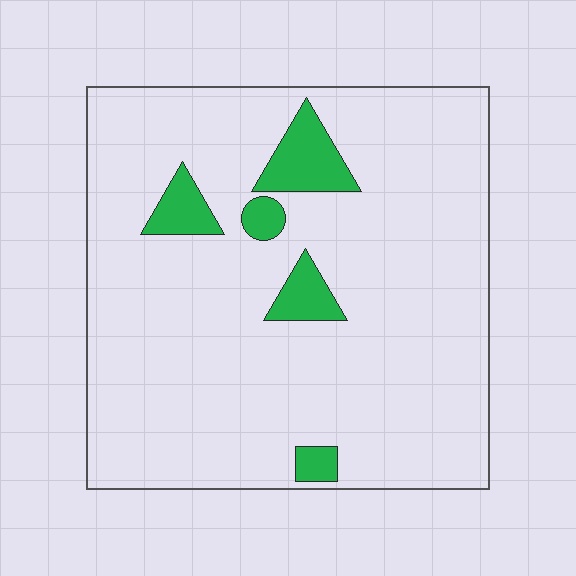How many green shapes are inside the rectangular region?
5.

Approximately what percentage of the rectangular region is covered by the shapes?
Approximately 10%.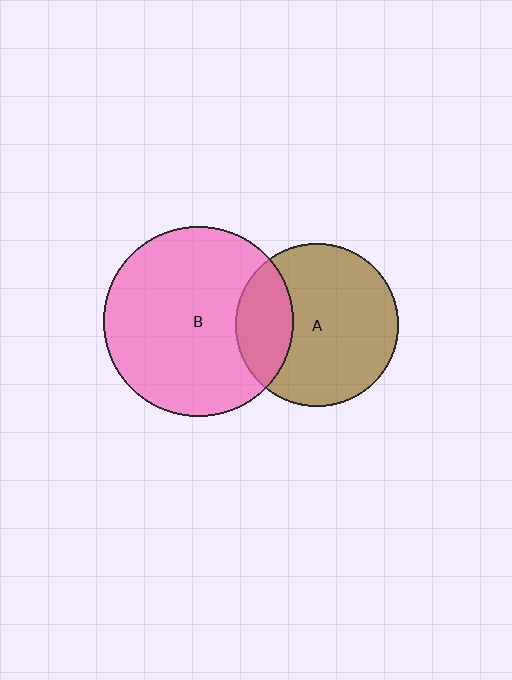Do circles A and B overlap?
Yes.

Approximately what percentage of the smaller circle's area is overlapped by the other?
Approximately 25%.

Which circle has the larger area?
Circle B (pink).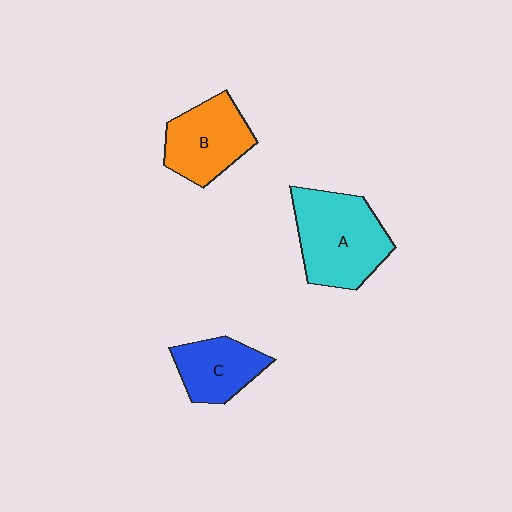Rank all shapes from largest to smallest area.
From largest to smallest: A (cyan), B (orange), C (blue).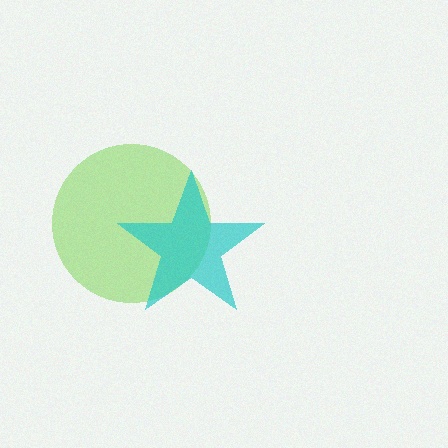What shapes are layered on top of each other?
The layered shapes are: a lime circle, a cyan star.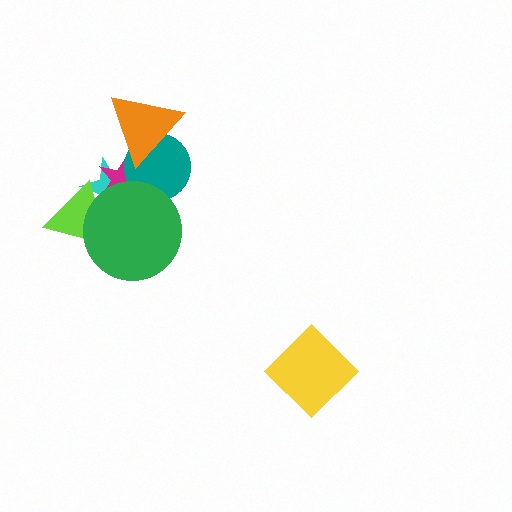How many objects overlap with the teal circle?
4 objects overlap with the teal circle.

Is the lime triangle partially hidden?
Yes, it is partially covered by another shape.